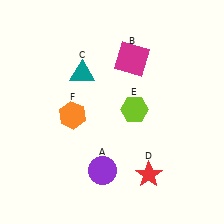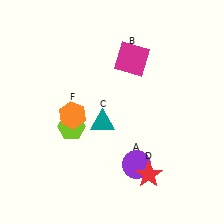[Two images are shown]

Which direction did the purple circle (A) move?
The purple circle (A) moved right.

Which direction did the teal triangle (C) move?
The teal triangle (C) moved down.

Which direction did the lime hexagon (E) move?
The lime hexagon (E) moved left.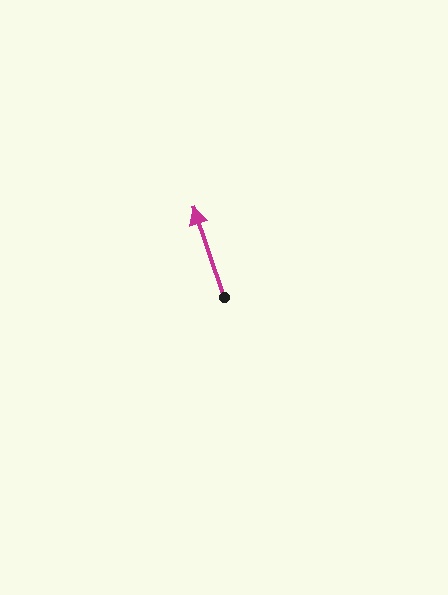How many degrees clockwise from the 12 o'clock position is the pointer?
Approximately 341 degrees.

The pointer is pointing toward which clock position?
Roughly 11 o'clock.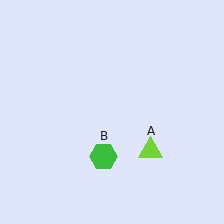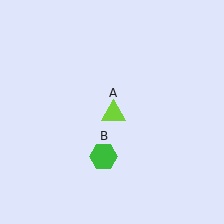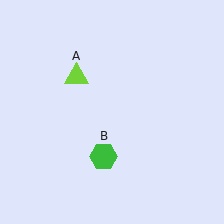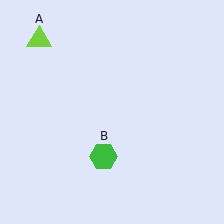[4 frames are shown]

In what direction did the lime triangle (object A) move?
The lime triangle (object A) moved up and to the left.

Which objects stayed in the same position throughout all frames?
Green hexagon (object B) remained stationary.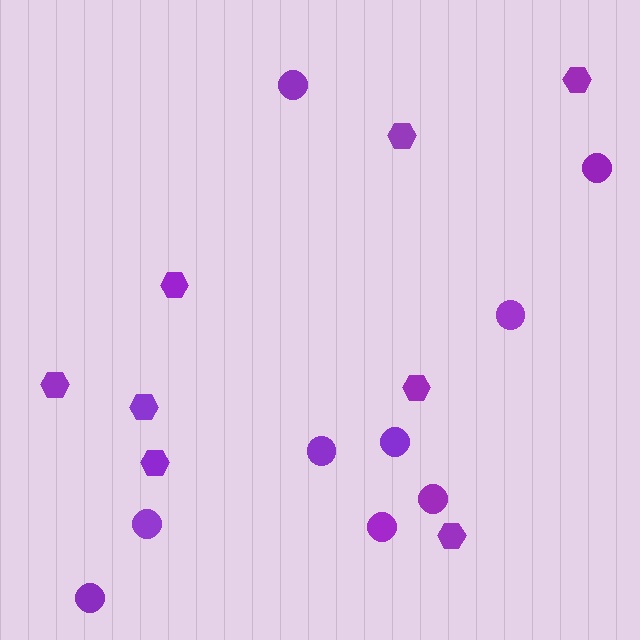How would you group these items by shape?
There are 2 groups: one group of hexagons (8) and one group of circles (9).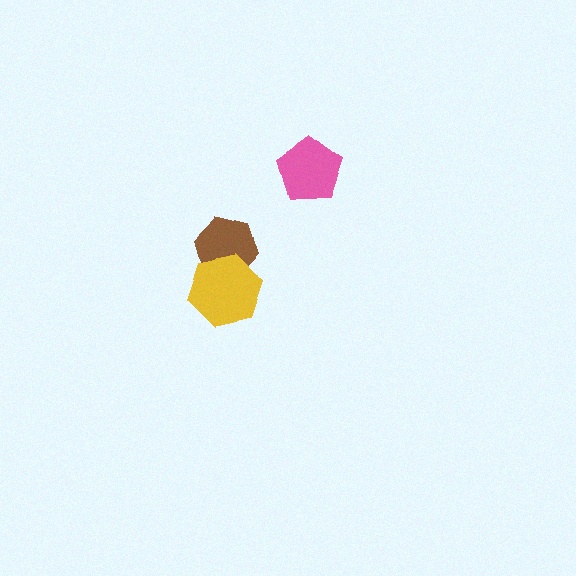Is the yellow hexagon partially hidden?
No, no other shape covers it.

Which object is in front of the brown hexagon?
The yellow hexagon is in front of the brown hexagon.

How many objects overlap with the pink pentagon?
0 objects overlap with the pink pentagon.